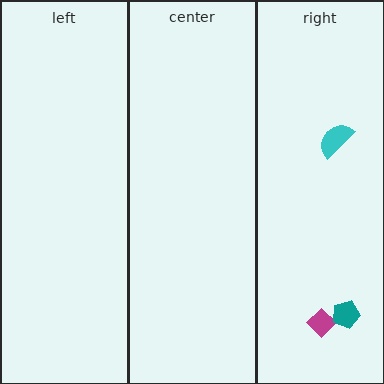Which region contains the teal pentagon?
The right region.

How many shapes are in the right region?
3.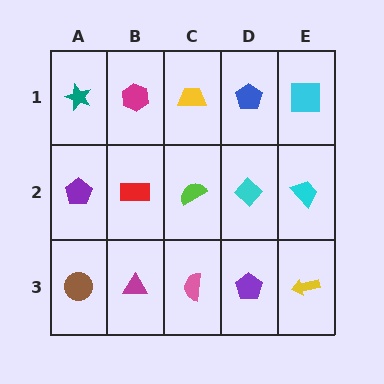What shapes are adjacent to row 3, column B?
A red rectangle (row 2, column B), a brown circle (row 3, column A), a pink semicircle (row 3, column C).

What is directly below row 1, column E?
A cyan trapezoid.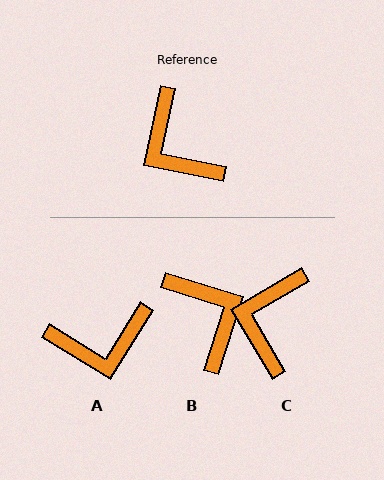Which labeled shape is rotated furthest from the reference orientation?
B, about 175 degrees away.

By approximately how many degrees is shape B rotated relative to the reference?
Approximately 175 degrees counter-clockwise.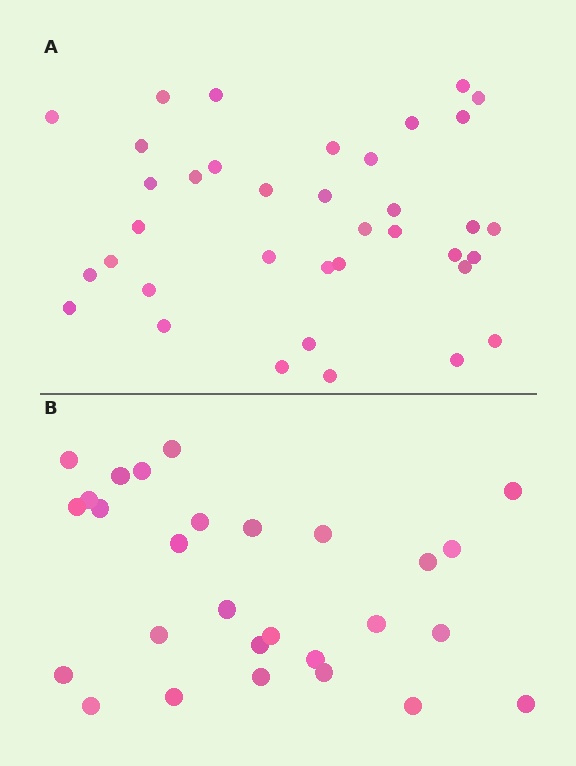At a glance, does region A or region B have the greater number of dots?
Region A (the top region) has more dots.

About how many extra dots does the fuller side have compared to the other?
Region A has roughly 8 or so more dots than region B.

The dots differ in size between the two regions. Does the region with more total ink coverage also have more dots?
No. Region B has more total ink coverage because its dots are larger, but region A actually contains more individual dots. Total area can be misleading — the number of items is what matters here.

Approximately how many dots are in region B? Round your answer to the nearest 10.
About 30 dots. (The exact count is 28, which rounds to 30.)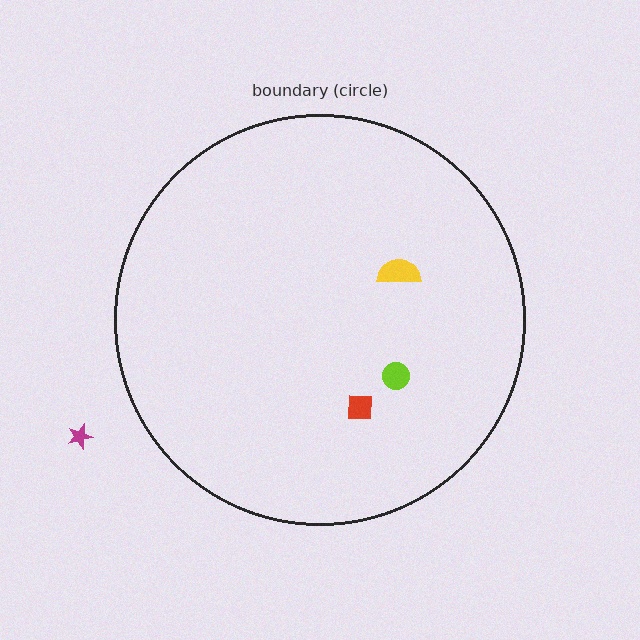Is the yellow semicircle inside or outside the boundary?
Inside.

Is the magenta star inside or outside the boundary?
Outside.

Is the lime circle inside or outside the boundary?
Inside.